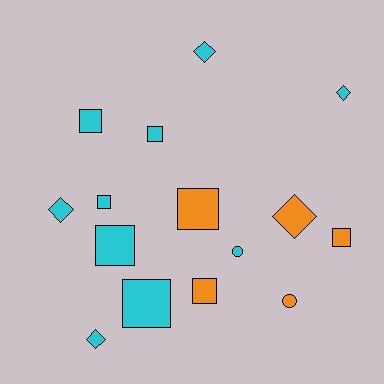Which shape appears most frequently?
Square, with 8 objects.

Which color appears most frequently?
Cyan, with 10 objects.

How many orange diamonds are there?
There is 1 orange diamond.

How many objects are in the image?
There are 15 objects.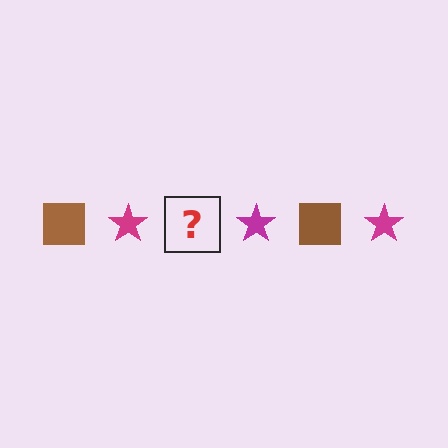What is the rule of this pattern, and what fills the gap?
The rule is that the pattern alternates between brown square and magenta star. The gap should be filled with a brown square.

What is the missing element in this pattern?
The missing element is a brown square.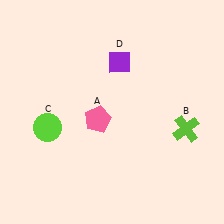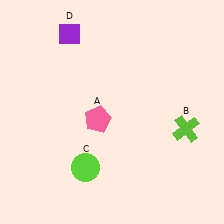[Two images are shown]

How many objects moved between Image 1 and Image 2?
2 objects moved between the two images.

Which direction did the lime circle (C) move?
The lime circle (C) moved down.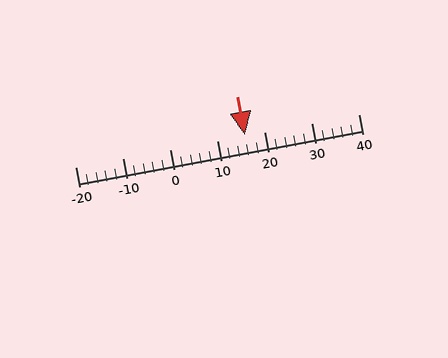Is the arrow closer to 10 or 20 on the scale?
The arrow is closer to 20.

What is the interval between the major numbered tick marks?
The major tick marks are spaced 10 units apart.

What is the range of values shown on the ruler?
The ruler shows values from -20 to 40.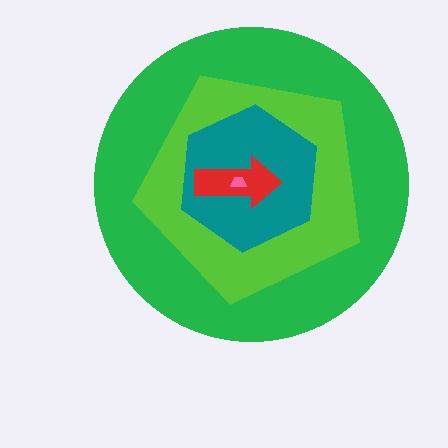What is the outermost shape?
The green circle.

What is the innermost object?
The pink trapezoid.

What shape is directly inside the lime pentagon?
The teal hexagon.